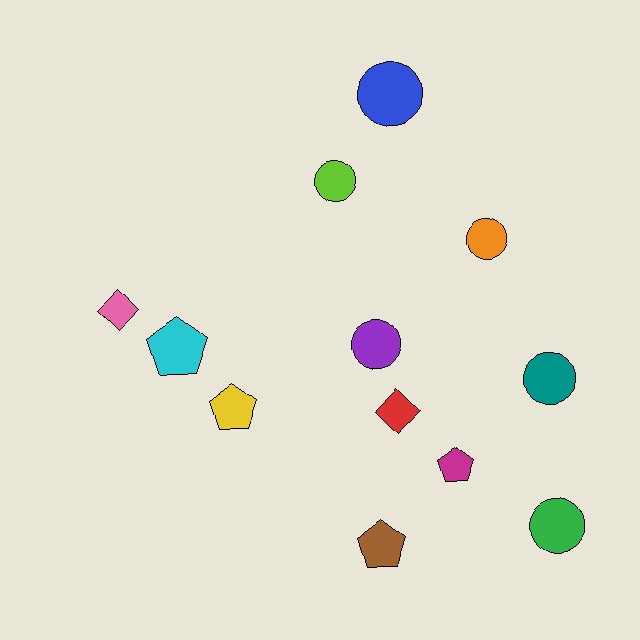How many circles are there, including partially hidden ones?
There are 6 circles.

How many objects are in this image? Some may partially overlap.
There are 12 objects.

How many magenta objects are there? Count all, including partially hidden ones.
There is 1 magenta object.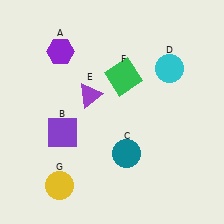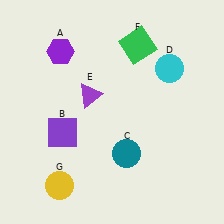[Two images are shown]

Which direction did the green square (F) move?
The green square (F) moved up.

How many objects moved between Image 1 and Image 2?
1 object moved between the two images.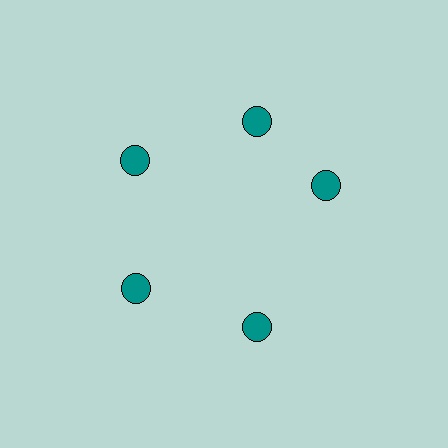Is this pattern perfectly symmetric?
No. The 5 teal circles are arranged in a ring, but one element near the 3 o'clock position is rotated out of alignment along the ring, breaking the 5-fold rotational symmetry.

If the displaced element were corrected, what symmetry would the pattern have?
It would have 5-fold rotational symmetry — the pattern would map onto itself every 72 degrees.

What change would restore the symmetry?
The symmetry would be restored by rotating it back into even spacing with its neighbors so that all 5 circles sit at equal angles and equal distance from the center.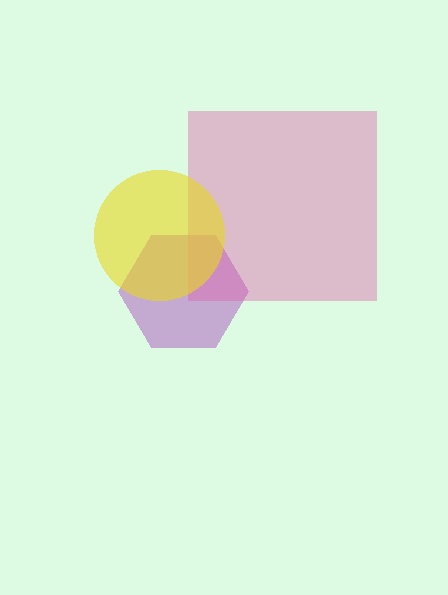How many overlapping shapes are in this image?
There are 3 overlapping shapes in the image.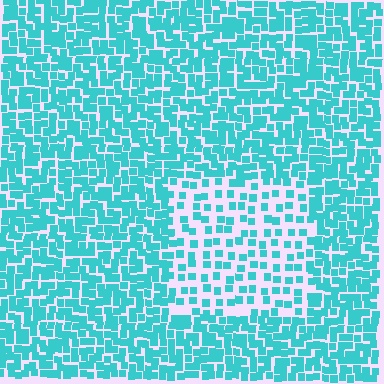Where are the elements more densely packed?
The elements are more densely packed outside the rectangle boundary.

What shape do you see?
I see a rectangle.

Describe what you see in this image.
The image contains small cyan elements arranged at two different densities. A rectangle-shaped region is visible where the elements are less densely packed than the surrounding area.